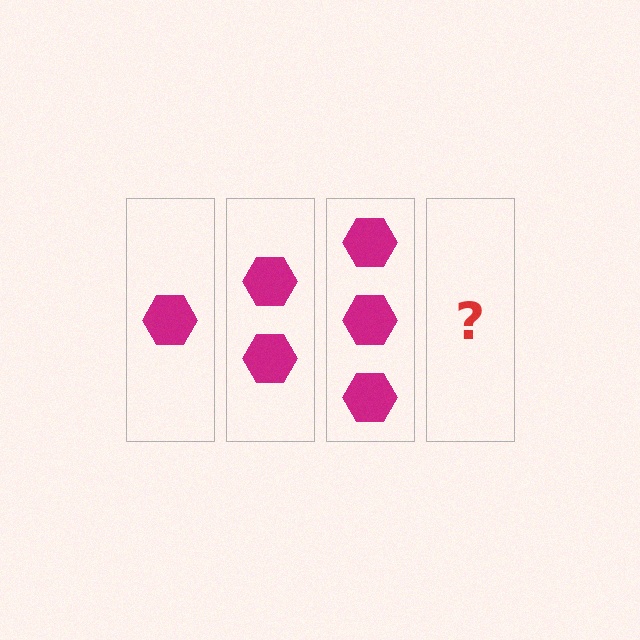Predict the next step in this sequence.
The next step is 4 hexagons.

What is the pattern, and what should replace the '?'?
The pattern is that each step adds one more hexagon. The '?' should be 4 hexagons.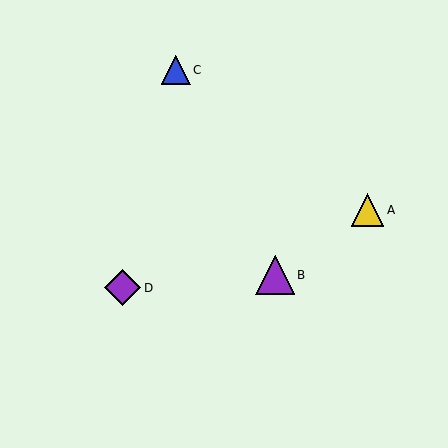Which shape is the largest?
The purple triangle (labeled B) is the largest.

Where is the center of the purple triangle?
The center of the purple triangle is at (275, 275).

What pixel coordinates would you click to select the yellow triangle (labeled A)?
Click at (368, 210) to select the yellow triangle A.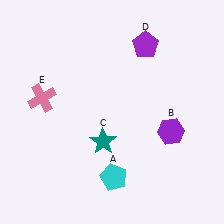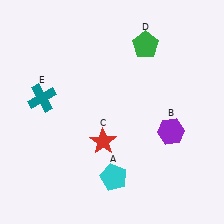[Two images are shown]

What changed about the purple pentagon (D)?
In Image 1, D is purple. In Image 2, it changed to green.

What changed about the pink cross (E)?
In Image 1, E is pink. In Image 2, it changed to teal.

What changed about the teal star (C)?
In Image 1, C is teal. In Image 2, it changed to red.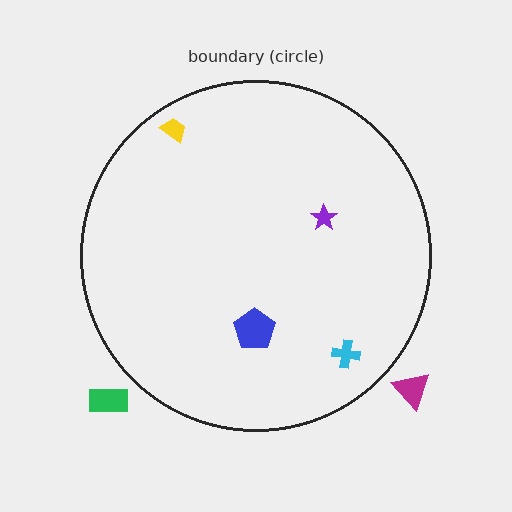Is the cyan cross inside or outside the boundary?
Inside.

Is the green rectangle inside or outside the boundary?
Outside.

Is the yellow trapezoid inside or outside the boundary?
Inside.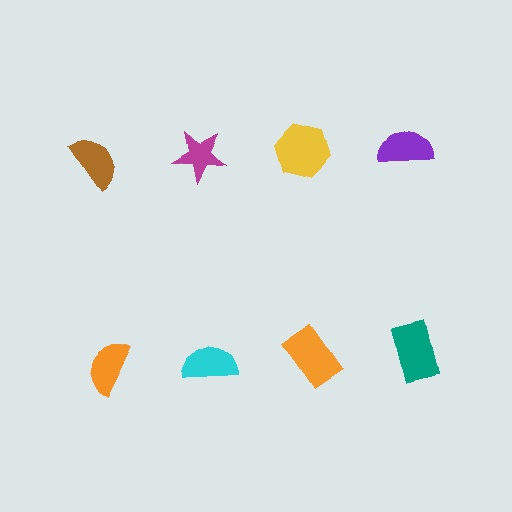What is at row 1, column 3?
A yellow hexagon.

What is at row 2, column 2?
A cyan semicircle.